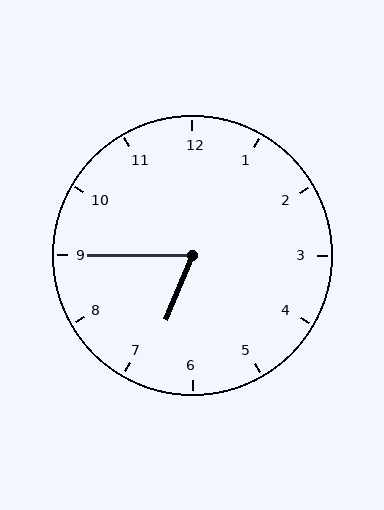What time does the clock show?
6:45.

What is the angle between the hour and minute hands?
Approximately 68 degrees.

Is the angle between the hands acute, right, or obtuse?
It is acute.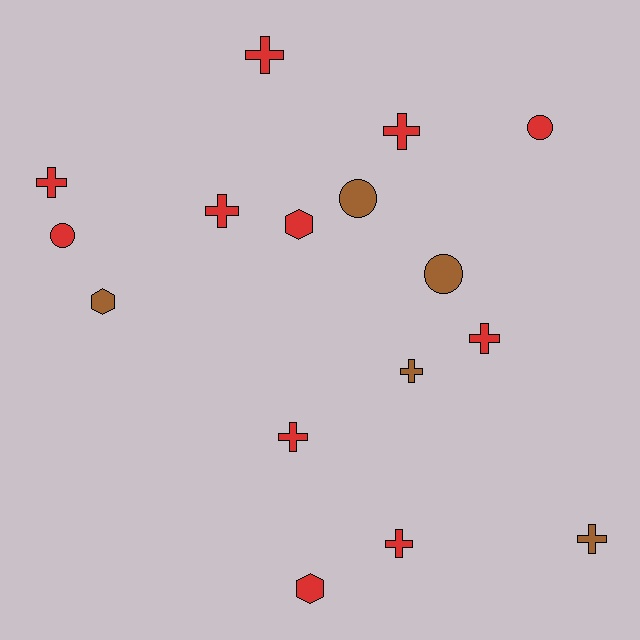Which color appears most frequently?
Red, with 11 objects.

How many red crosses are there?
There are 7 red crosses.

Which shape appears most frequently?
Cross, with 9 objects.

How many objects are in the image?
There are 16 objects.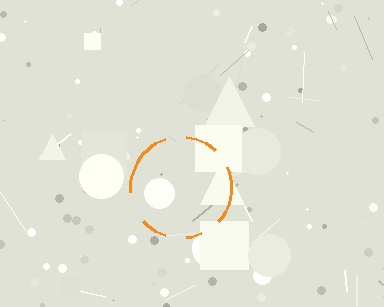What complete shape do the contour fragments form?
The contour fragments form a circle.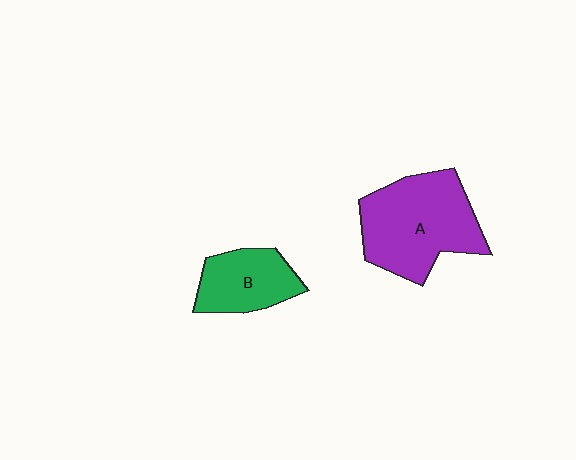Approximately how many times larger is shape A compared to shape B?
Approximately 1.8 times.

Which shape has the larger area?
Shape A (purple).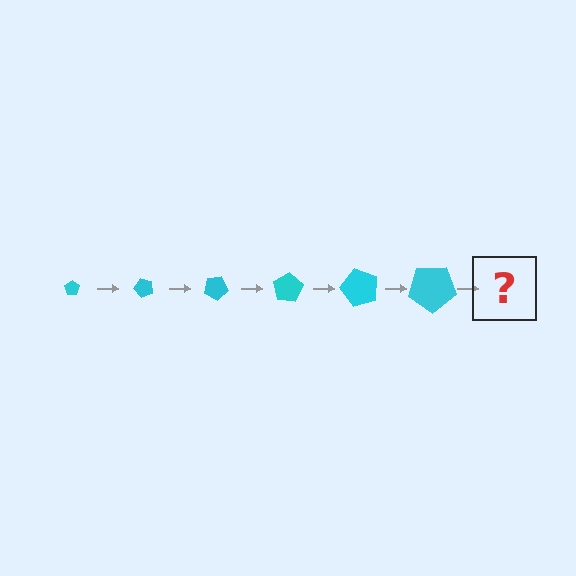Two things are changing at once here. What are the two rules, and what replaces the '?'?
The two rules are that the pentagon grows larger each step and it rotates 50 degrees each step. The '?' should be a pentagon, larger than the previous one and rotated 300 degrees from the start.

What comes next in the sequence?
The next element should be a pentagon, larger than the previous one and rotated 300 degrees from the start.